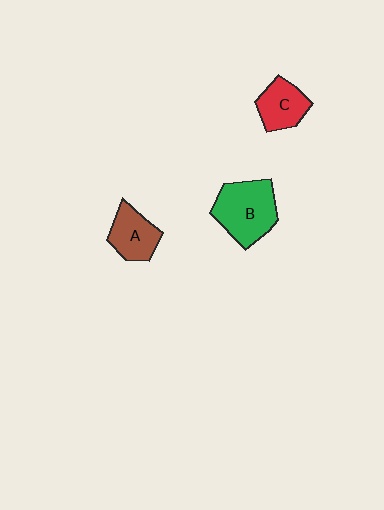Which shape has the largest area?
Shape B (green).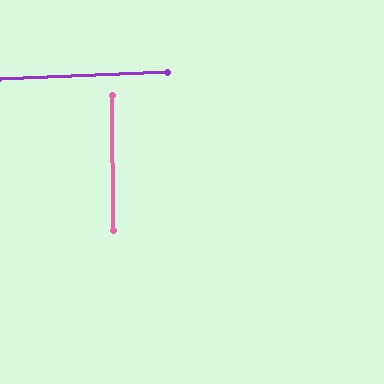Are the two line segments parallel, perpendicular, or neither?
Perpendicular — they meet at approximately 88°.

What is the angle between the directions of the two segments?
Approximately 88 degrees.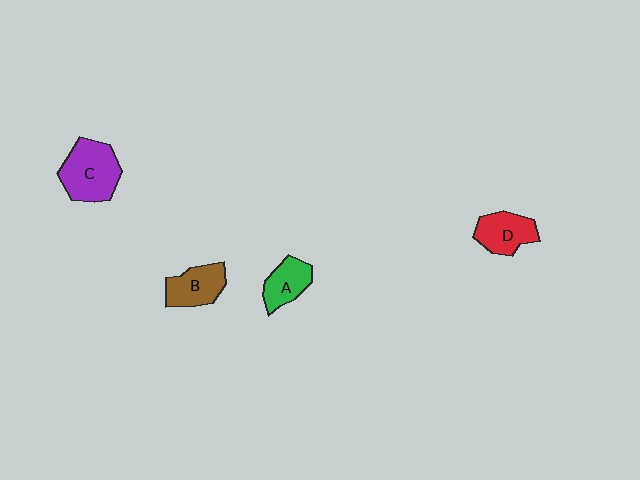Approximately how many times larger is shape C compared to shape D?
Approximately 1.4 times.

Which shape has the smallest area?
Shape A (green).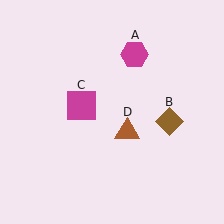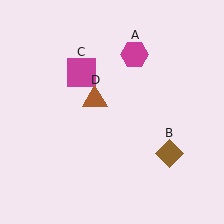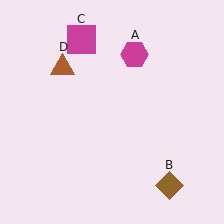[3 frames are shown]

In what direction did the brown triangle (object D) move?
The brown triangle (object D) moved up and to the left.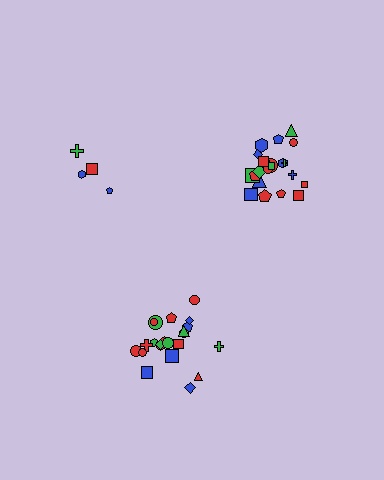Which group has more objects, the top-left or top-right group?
The top-right group.